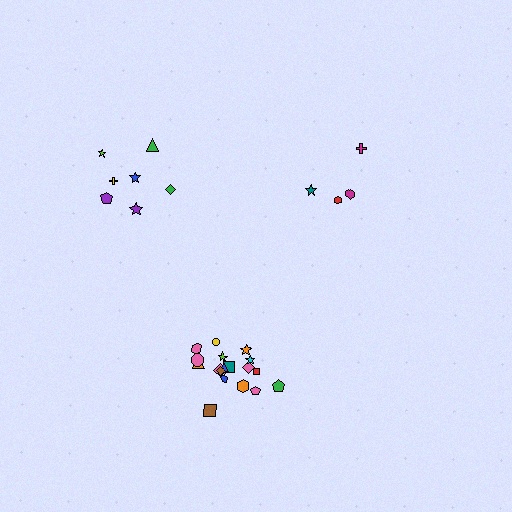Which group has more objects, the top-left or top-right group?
The top-left group.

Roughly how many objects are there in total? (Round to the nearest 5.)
Roughly 30 objects in total.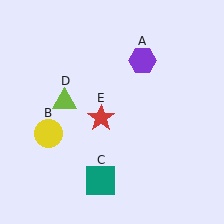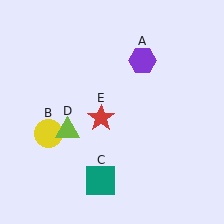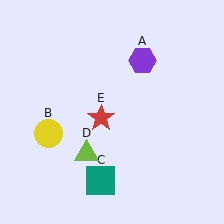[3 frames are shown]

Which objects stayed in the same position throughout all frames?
Purple hexagon (object A) and yellow circle (object B) and teal square (object C) and red star (object E) remained stationary.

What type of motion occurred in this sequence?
The lime triangle (object D) rotated counterclockwise around the center of the scene.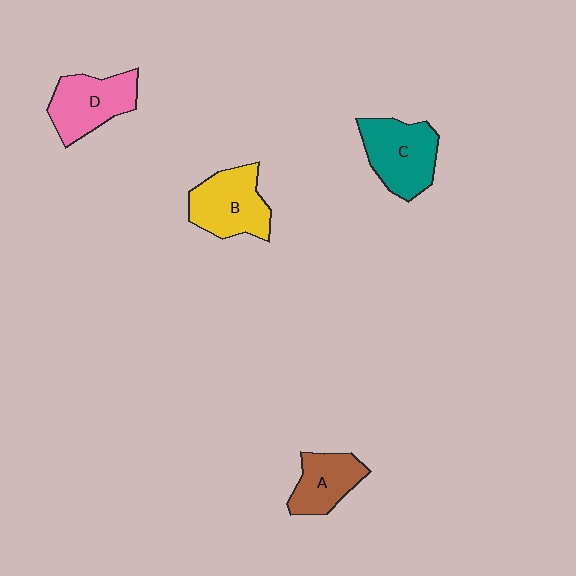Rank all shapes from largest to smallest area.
From largest to smallest: C (teal), B (yellow), D (pink), A (brown).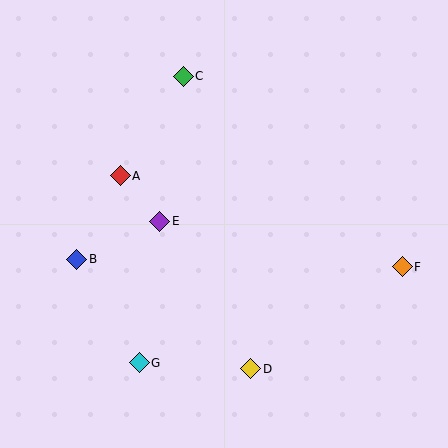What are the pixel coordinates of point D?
Point D is at (251, 369).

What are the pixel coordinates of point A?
Point A is at (120, 176).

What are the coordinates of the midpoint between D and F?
The midpoint between D and F is at (326, 318).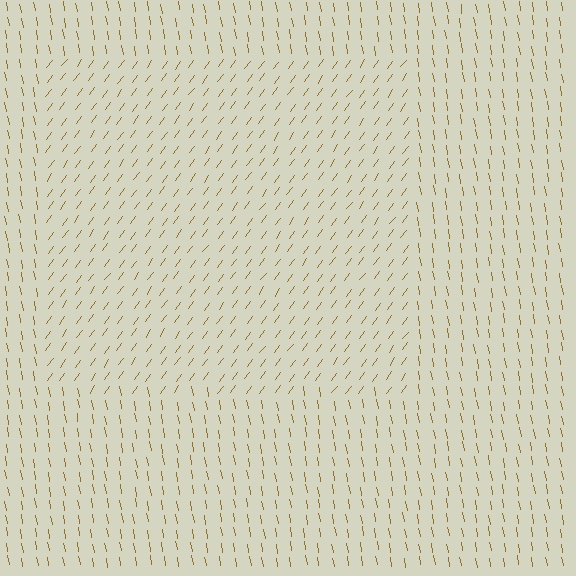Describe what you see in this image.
The image is filled with small brown line segments. A rectangle region in the image has lines oriented differently from the surrounding lines, creating a visible texture boundary.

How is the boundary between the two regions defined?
The boundary is defined purely by a change in line orientation (approximately 45 degrees difference). All lines are the same color and thickness.